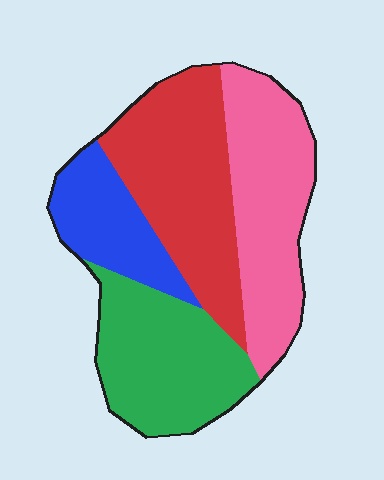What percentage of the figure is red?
Red covers roughly 30% of the figure.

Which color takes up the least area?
Blue, at roughly 15%.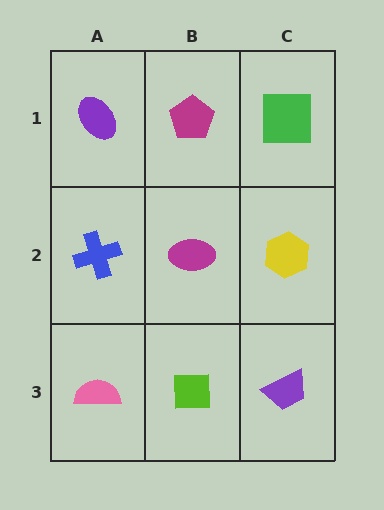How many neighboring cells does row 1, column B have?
3.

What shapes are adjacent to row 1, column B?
A magenta ellipse (row 2, column B), a purple ellipse (row 1, column A), a green square (row 1, column C).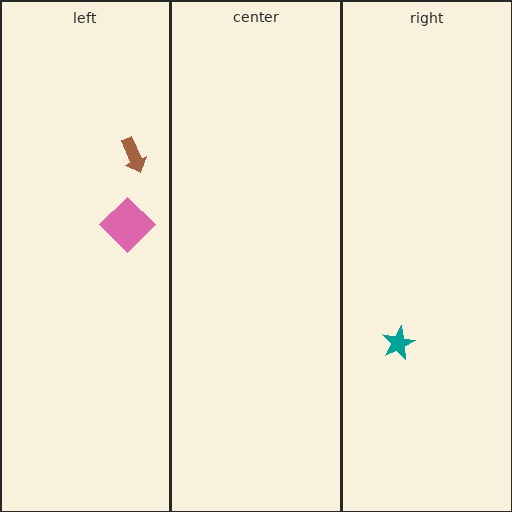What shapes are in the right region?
The teal star.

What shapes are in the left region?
The brown arrow, the pink diamond.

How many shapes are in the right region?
1.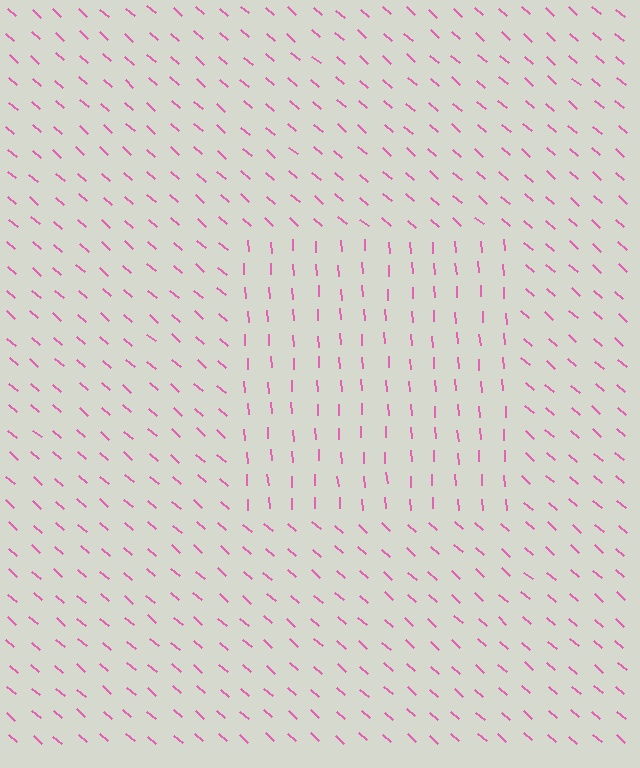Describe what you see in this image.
The image is filled with small pink line segments. A rectangle region in the image has lines oriented differently from the surrounding lines, creating a visible texture boundary.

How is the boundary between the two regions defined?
The boundary is defined purely by a change in line orientation (approximately 45 degrees difference). All lines are the same color and thickness.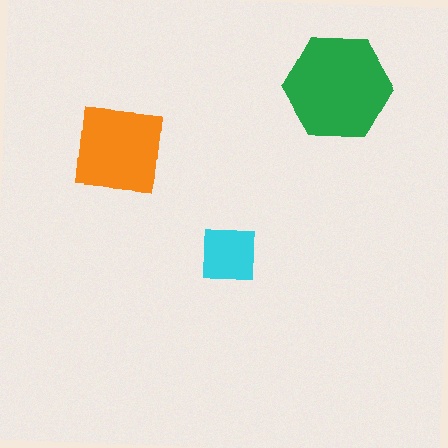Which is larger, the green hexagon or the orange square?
The green hexagon.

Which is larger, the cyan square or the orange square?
The orange square.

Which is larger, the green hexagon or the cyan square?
The green hexagon.